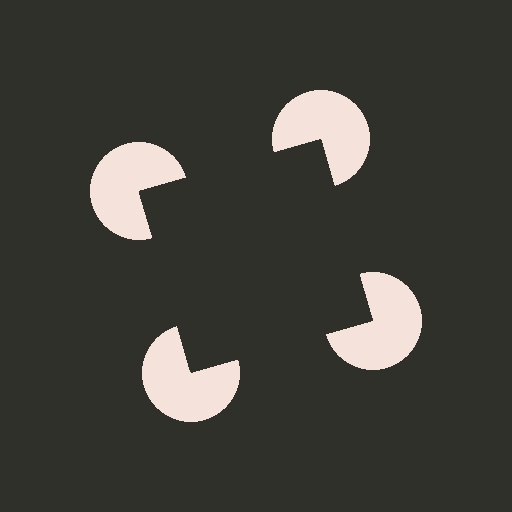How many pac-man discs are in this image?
There are 4 — one at each vertex of the illusory square.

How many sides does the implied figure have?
4 sides.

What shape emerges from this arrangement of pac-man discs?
An illusory square — its edges are inferred from the aligned wedge cuts in the pac-man discs, not physically drawn.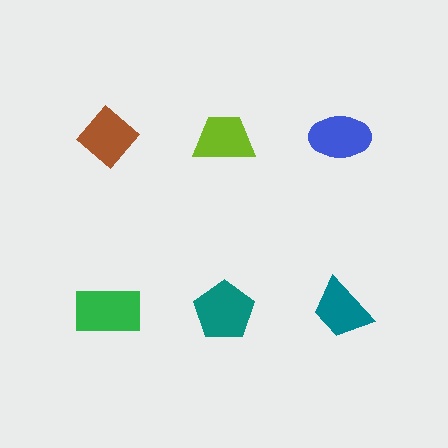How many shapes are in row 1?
3 shapes.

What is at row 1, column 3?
A blue ellipse.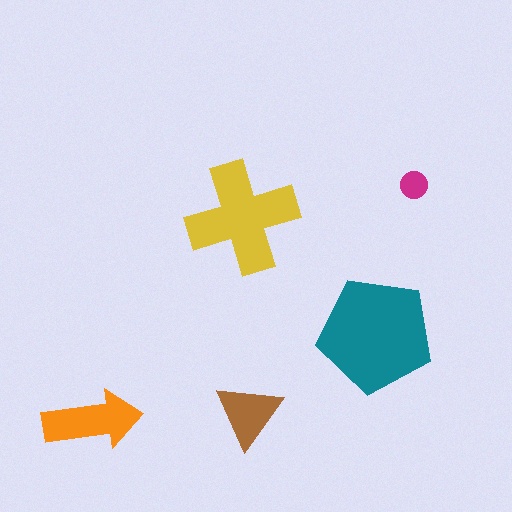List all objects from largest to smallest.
The teal pentagon, the yellow cross, the orange arrow, the brown triangle, the magenta circle.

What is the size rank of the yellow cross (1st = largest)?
2nd.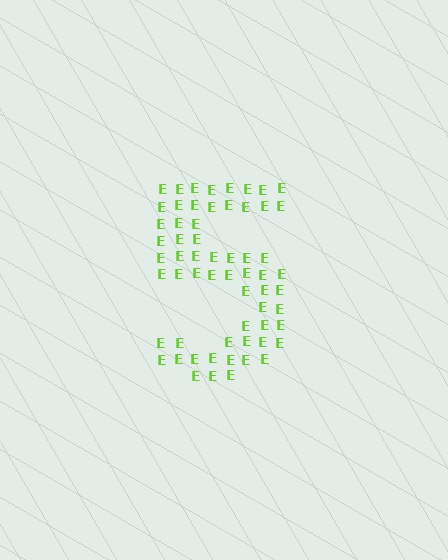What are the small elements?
The small elements are letter E's.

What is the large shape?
The large shape is the digit 5.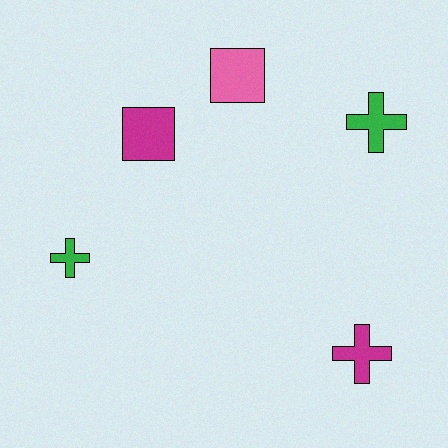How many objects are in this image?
There are 5 objects.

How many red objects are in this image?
There are no red objects.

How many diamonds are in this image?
There are no diamonds.